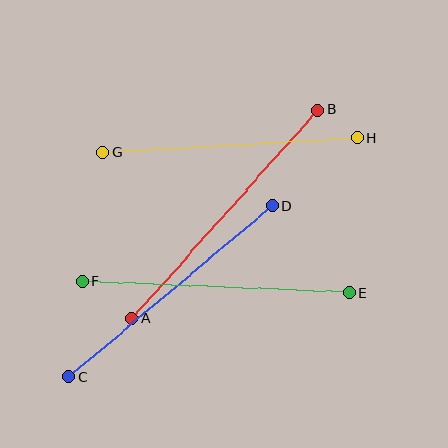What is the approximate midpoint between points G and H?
The midpoint is at approximately (230, 145) pixels.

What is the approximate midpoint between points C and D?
The midpoint is at approximately (171, 292) pixels.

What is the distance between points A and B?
The distance is approximately 280 pixels.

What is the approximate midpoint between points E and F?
The midpoint is at approximately (216, 287) pixels.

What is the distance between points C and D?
The distance is approximately 265 pixels.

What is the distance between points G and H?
The distance is approximately 255 pixels.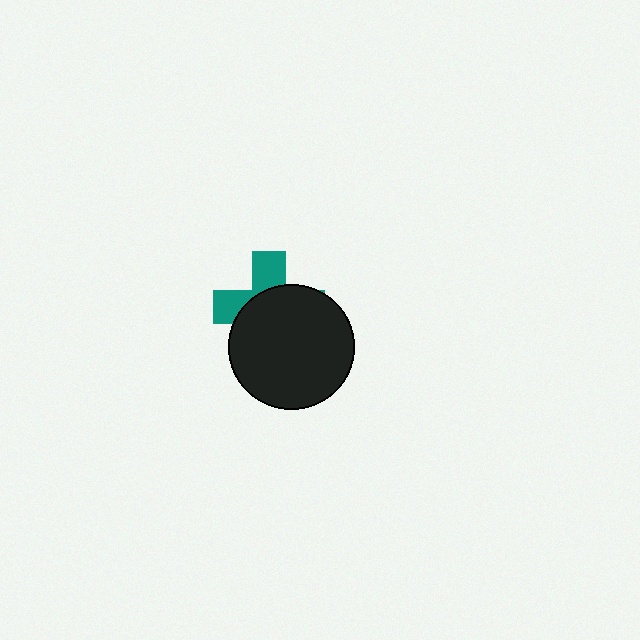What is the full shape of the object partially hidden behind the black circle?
The partially hidden object is a teal cross.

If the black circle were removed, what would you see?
You would see the complete teal cross.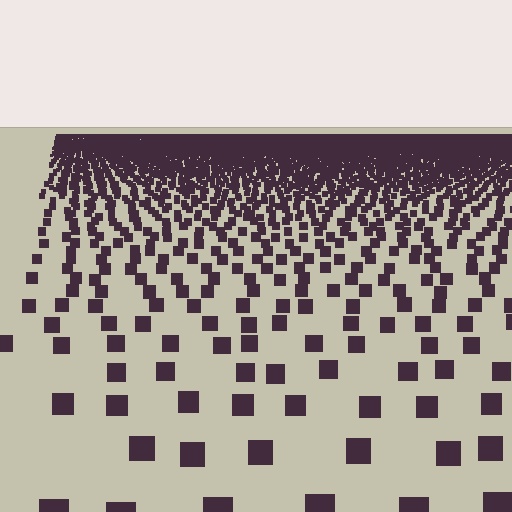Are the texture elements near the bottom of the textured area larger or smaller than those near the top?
Larger. Near the bottom, elements are closer to the viewer and appear at a bigger on-screen size.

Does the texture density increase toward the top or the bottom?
Density increases toward the top.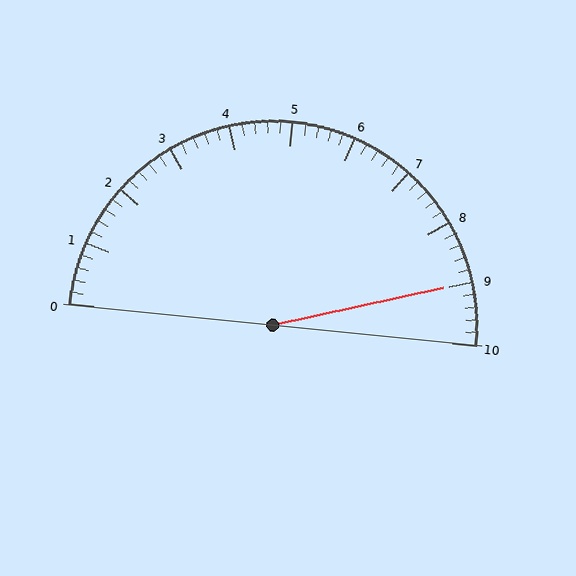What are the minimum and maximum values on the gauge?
The gauge ranges from 0 to 10.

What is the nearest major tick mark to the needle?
The nearest major tick mark is 9.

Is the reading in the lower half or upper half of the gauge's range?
The reading is in the upper half of the range (0 to 10).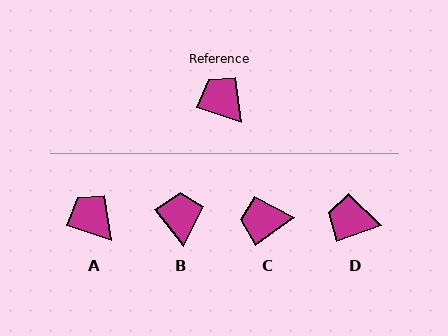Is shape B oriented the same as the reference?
No, it is off by about 35 degrees.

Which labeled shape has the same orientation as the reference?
A.